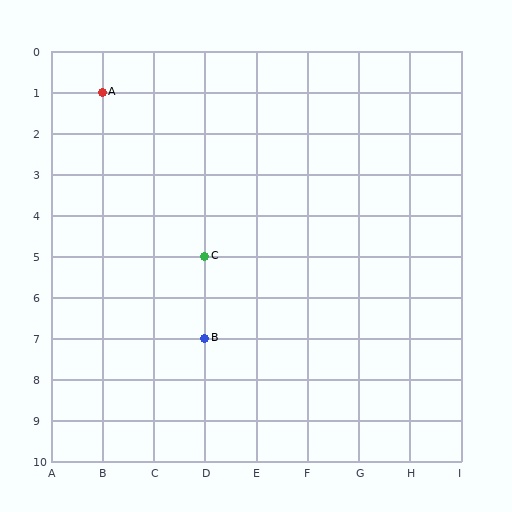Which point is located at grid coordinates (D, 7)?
Point B is at (D, 7).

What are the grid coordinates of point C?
Point C is at grid coordinates (D, 5).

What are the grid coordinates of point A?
Point A is at grid coordinates (B, 1).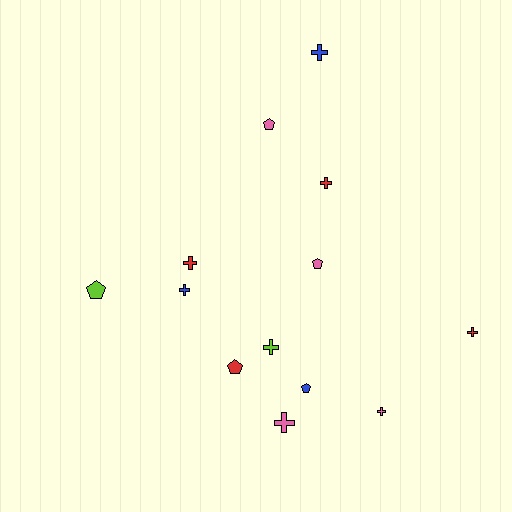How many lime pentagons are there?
There is 1 lime pentagon.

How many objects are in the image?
There are 13 objects.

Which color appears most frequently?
Pink, with 4 objects.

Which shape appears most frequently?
Cross, with 8 objects.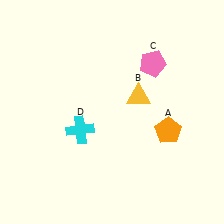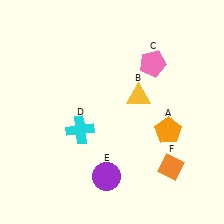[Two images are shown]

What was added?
A purple circle (E), an orange diamond (F) were added in Image 2.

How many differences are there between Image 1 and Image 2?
There are 2 differences between the two images.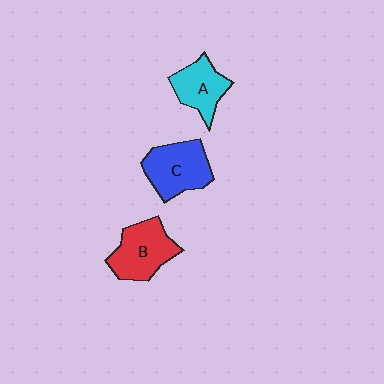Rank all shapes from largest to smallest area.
From largest to smallest: C (blue), B (red), A (cyan).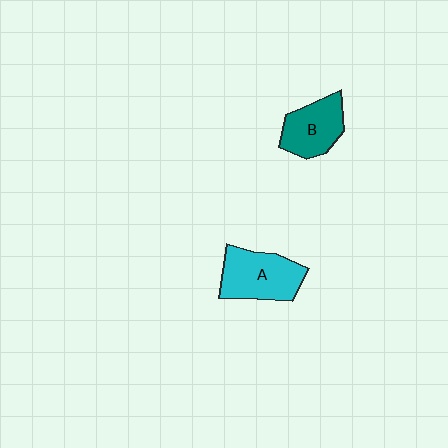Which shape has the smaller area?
Shape B (teal).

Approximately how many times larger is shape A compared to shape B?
Approximately 1.2 times.